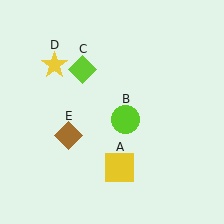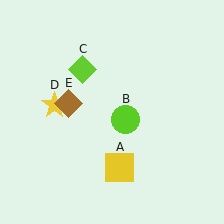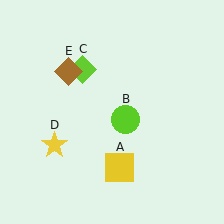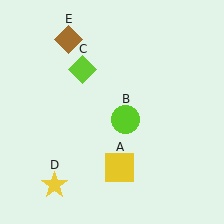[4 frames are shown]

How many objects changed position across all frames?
2 objects changed position: yellow star (object D), brown diamond (object E).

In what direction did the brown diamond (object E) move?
The brown diamond (object E) moved up.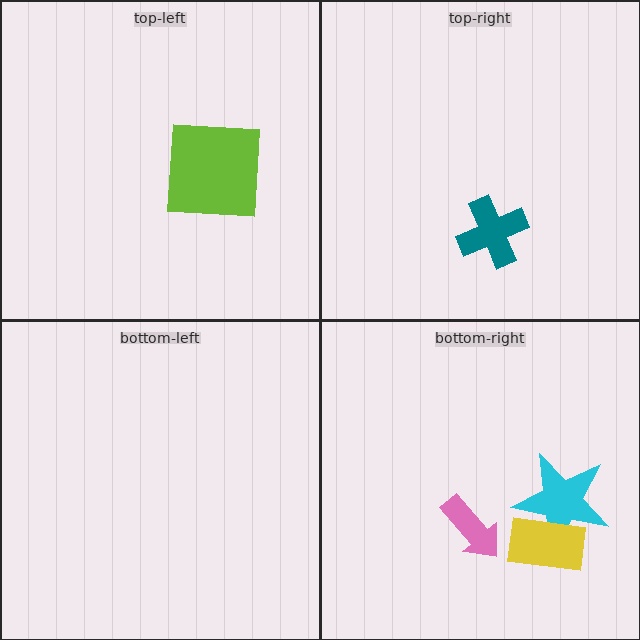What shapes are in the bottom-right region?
The pink arrow, the cyan star, the yellow rectangle.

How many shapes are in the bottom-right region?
3.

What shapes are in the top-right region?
The teal cross.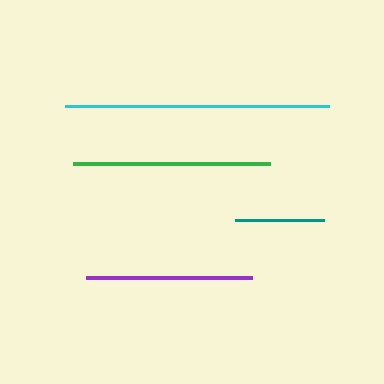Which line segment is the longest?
The cyan line is the longest at approximately 263 pixels.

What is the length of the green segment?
The green segment is approximately 197 pixels long.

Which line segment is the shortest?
The teal line is the shortest at approximately 90 pixels.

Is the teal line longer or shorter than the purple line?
The purple line is longer than the teal line.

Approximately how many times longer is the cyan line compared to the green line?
The cyan line is approximately 1.3 times the length of the green line.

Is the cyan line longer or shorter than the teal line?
The cyan line is longer than the teal line.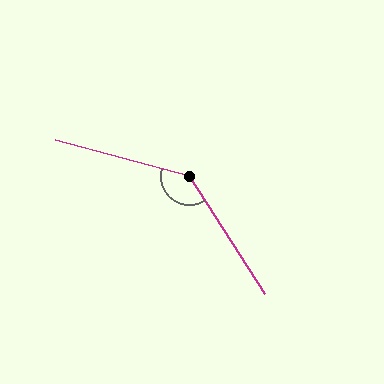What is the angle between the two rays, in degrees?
Approximately 138 degrees.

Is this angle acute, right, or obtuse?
It is obtuse.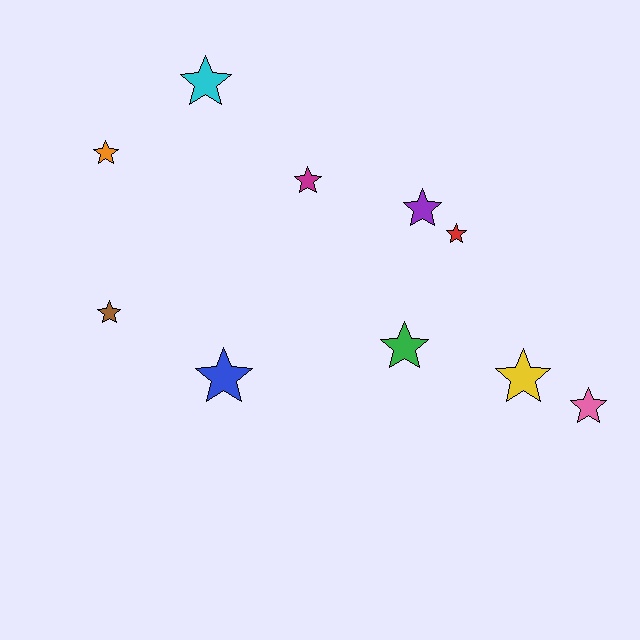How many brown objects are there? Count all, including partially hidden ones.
There is 1 brown object.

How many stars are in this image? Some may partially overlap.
There are 10 stars.